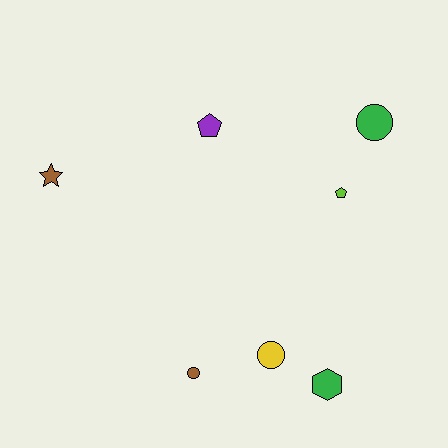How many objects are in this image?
There are 7 objects.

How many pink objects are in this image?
There are no pink objects.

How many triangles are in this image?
There are no triangles.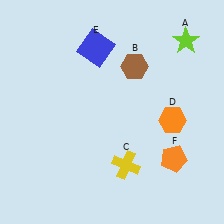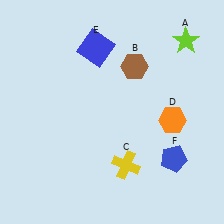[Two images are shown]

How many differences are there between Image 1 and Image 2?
There is 1 difference between the two images.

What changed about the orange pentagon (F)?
In Image 1, F is orange. In Image 2, it changed to blue.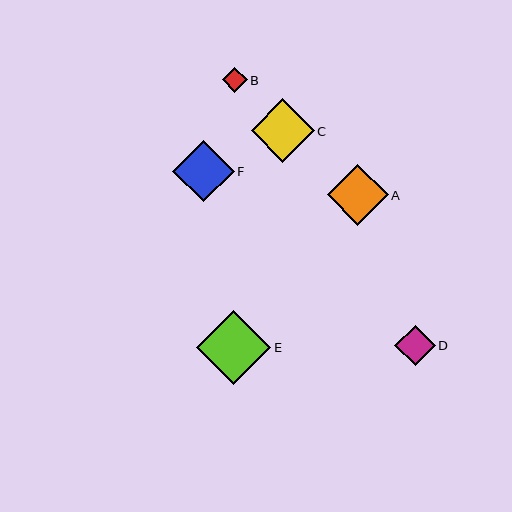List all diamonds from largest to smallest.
From largest to smallest: E, C, F, A, D, B.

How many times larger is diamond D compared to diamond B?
Diamond D is approximately 1.6 times the size of diamond B.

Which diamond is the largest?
Diamond E is the largest with a size of approximately 74 pixels.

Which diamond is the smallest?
Diamond B is the smallest with a size of approximately 25 pixels.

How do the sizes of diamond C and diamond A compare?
Diamond C and diamond A are approximately the same size.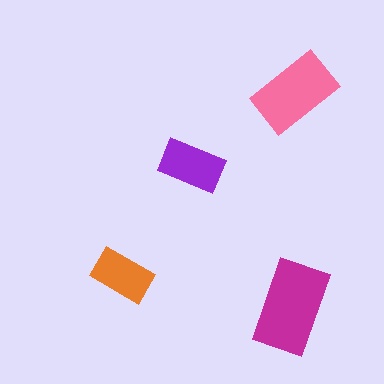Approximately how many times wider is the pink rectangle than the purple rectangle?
About 1.5 times wider.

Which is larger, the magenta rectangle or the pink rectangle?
The magenta one.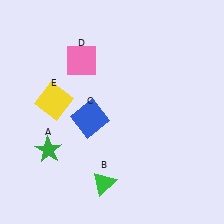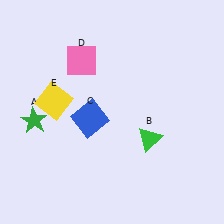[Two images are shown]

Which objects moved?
The objects that moved are: the green star (A), the green triangle (B).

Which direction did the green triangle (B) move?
The green triangle (B) moved right.